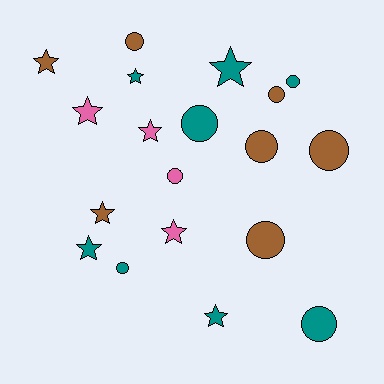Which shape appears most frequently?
Circle, with 10 objects.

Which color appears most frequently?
Teal, with 8 objects.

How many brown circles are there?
There are 5 brown circles.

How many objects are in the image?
There are 19 objects.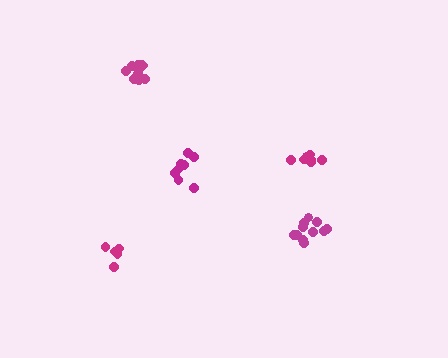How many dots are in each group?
Group 1: 8 dots, Group 2: 5 dots, Group 3: 7 dots, Group 4: 11 dots, Group 5: 11 dots (42 total).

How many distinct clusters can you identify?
There are 5 distinct clusters.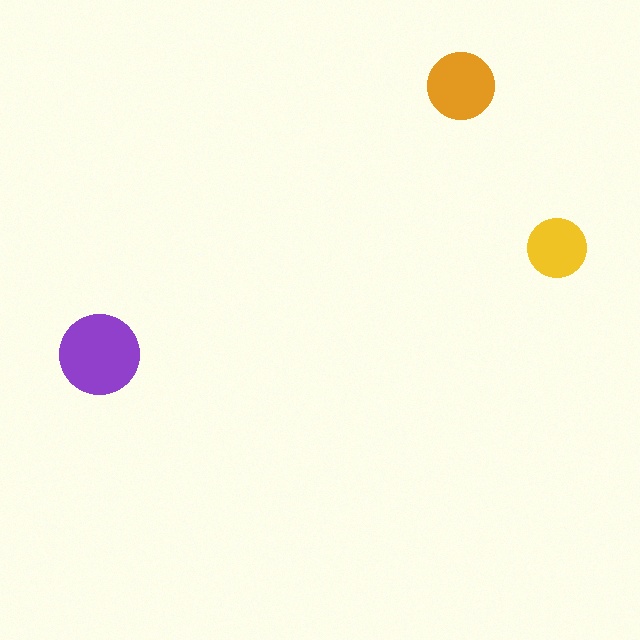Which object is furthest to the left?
The purple circle is leftmost.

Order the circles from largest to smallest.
the purple one, the orange one, the yellow one.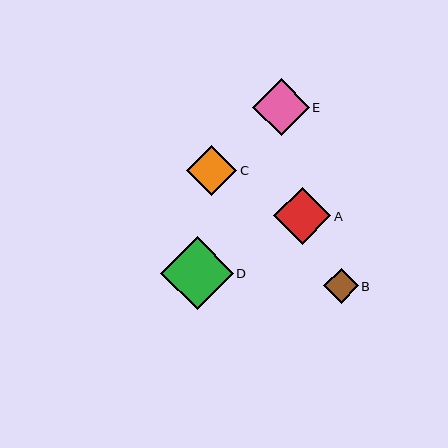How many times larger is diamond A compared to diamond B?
Diamond A is approximately 1.6 times the size of diamond B.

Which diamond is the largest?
Diamond D is the largest with a size of approximately 72 pixels.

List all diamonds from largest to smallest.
From largest to smallest: D, A, E, C, B.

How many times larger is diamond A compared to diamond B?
Diamond A is approximately 1.6 times the size of diamond B.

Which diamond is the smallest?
Diamond B is the smallest with a size of approximately 35 pixels.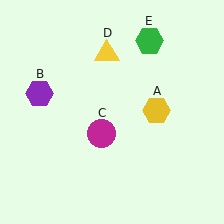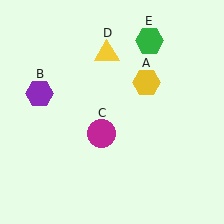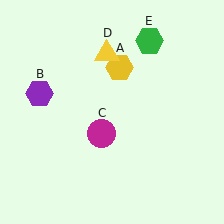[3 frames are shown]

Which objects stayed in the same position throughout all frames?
Purple hexagon (object B) and magenta circle (object C) and yellow triangle (object D) and green hexagon (object E) remained stationary.